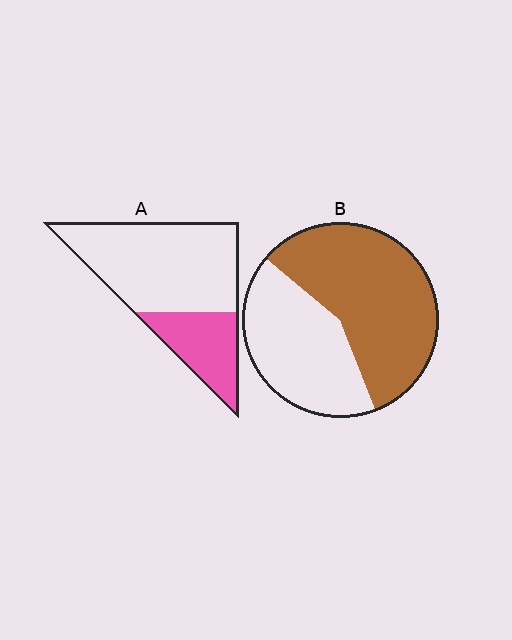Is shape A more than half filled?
No.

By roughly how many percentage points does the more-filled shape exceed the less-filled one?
By roughly 30 percentage points (B over A).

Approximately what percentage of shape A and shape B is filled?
A is approximately 30% and B is approximately 60%.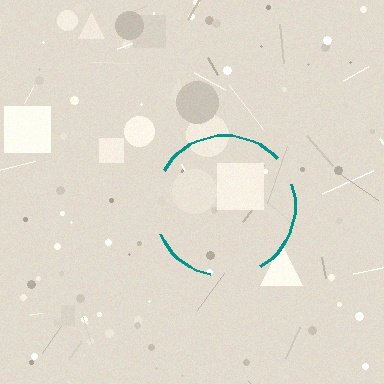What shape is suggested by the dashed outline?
The dashed outline suggests a circle.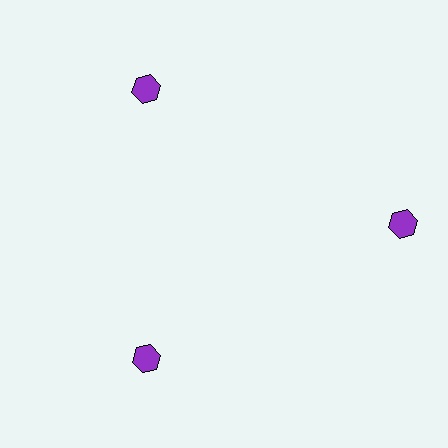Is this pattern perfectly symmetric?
No. The 3 purple hexagons are arranged in a ring, but one element near the 3 o'clock position is pushed outward from the center, breaking the 3-fold rotational symmetry.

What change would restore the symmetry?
The symmetry would be restored by moving it inward, back onto the ring so that all 3 hexagons sit at equal angles and equal distance from the center.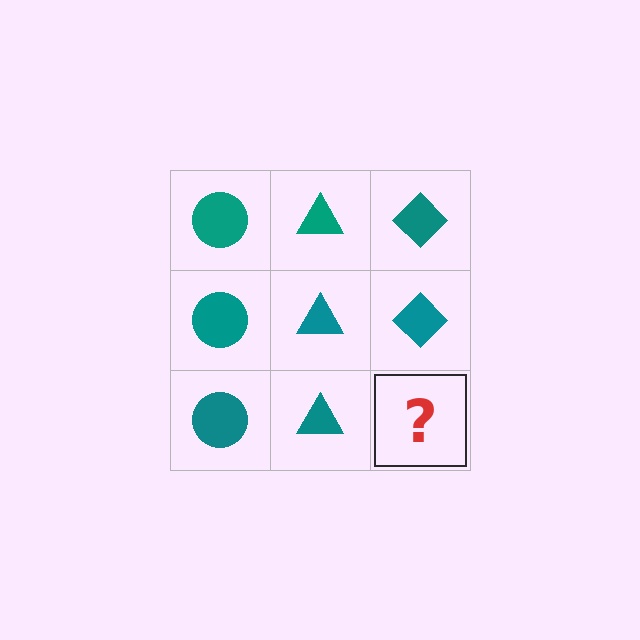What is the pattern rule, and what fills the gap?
The rule is that each column has a consistent shape. The gap should be filled with a teal diamond.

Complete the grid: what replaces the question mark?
The question mark should be replaced with a teal diamond.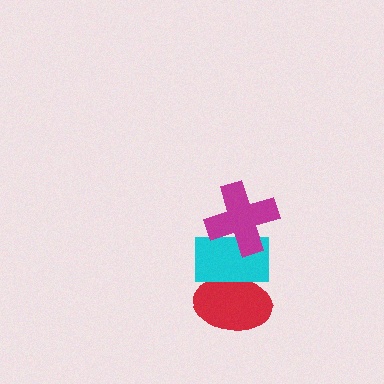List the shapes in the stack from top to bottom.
From top to bottom: the magenta cross, the cyan rectangle, the red ellipse.